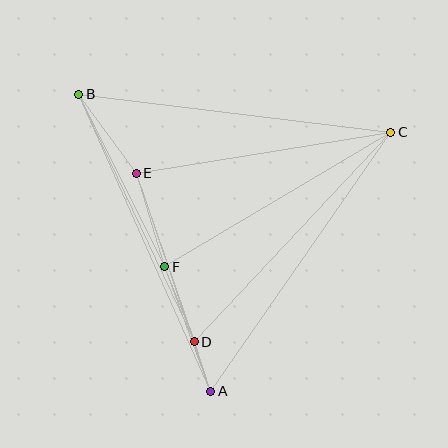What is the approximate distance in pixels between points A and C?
The distance between A and C is approximately 316 pixels.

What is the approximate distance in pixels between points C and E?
The distance between C and E is approximately 258 pixels.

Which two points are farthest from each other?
Points A and B are farthest from each other.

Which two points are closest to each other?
Points A and D are closest to each other.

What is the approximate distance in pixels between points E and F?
The distance between E and F is approximately 98 pixels.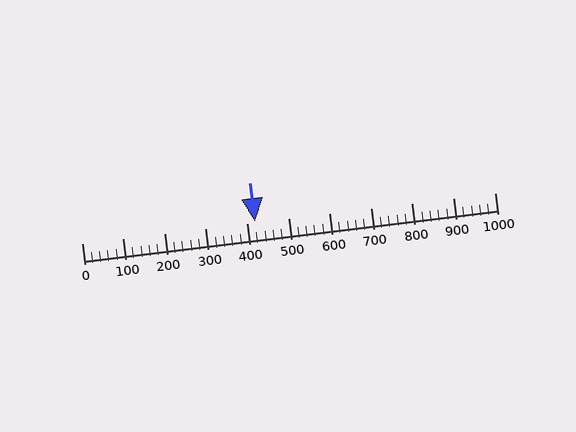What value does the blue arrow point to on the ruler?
The blue arrow points to approximately 420.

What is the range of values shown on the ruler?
The ruler shows values from 0 to 1000.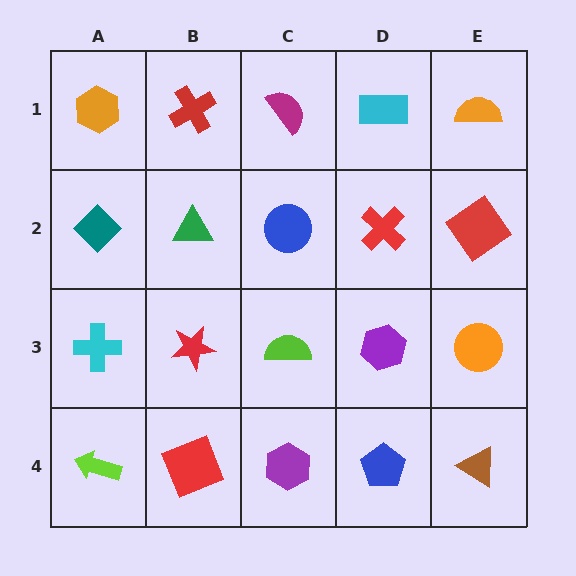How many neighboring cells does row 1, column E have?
2.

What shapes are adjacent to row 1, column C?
A blue circle (row 2, column C), a red cross (row 1, column B), a cyan rectangle (row 1, column D).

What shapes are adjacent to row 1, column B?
A green triangle (row 2, column B), an orange hexagon (row 1, column A), a magenta semicircle (row 1, column C).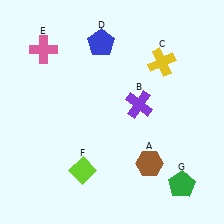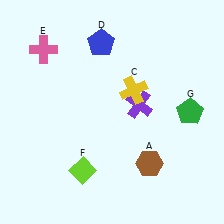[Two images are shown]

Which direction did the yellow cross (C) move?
The yellow cross (C) moved left.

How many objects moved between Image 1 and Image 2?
2 objects moved between the two images.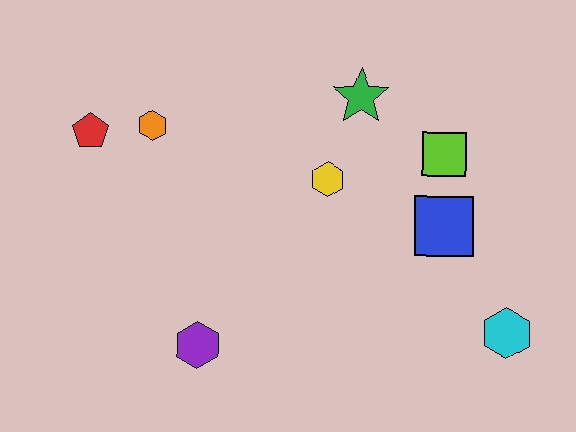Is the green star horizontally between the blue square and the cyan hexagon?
No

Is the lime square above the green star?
No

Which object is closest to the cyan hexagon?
The blue square is closest to the cyan hexagon.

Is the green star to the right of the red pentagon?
Yes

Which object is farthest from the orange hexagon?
The cyan hexagon is farthest from the orange hexagon.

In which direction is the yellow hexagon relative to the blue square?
The yellow hexagon is to the left of the blue square.